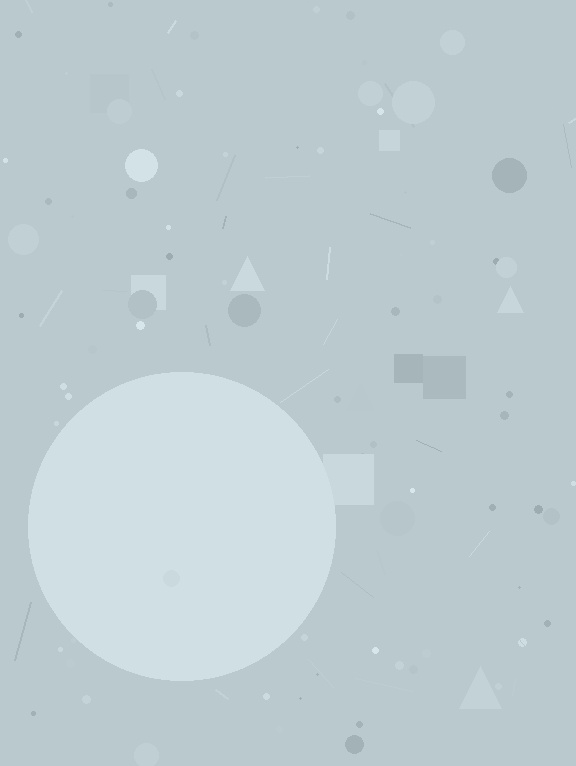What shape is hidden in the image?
A circle is hidden in the image.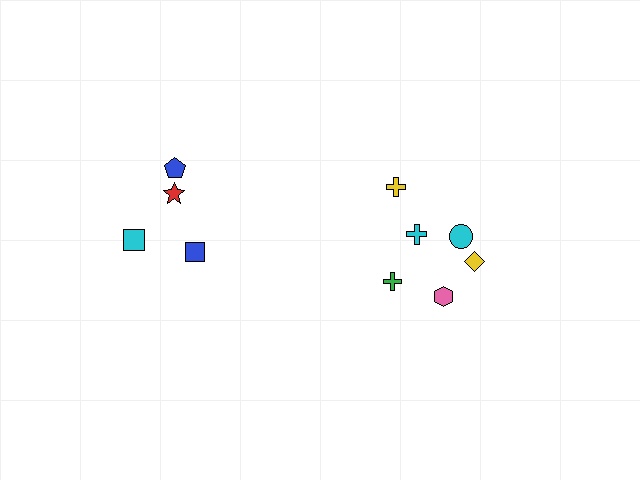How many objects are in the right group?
There are 6 objects.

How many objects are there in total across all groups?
There are 10 objects.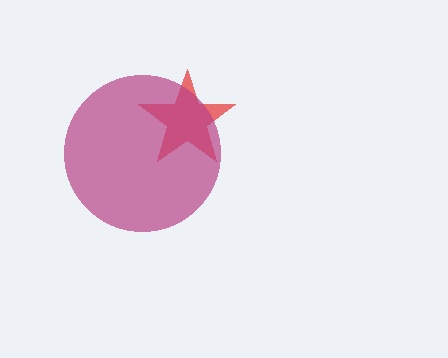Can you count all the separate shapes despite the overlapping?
Yes, there are 2 separate shapes.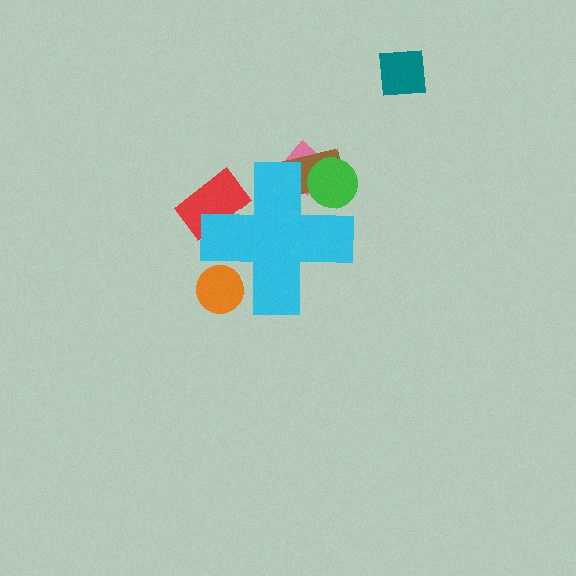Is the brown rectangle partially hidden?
Yes, the brown rectangle is partially hidden behind the cyan cross.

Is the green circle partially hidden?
Yes, the green circle is partially hidden behind the cyan cross.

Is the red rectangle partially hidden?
Yes, the red rectangle is partially hidden behind the cyan cross.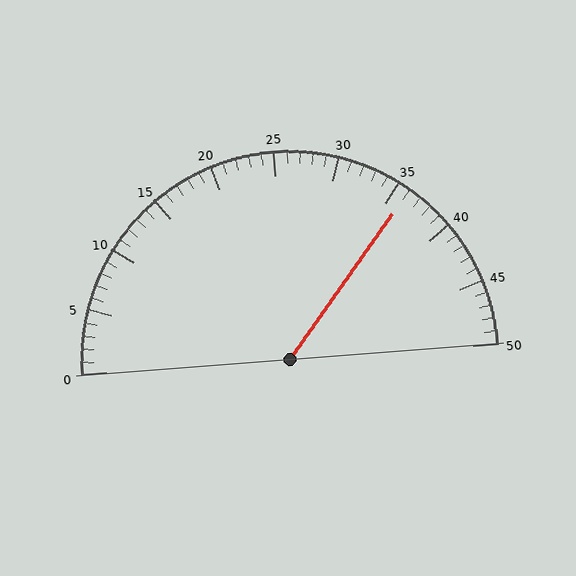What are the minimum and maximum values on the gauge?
The gauge ranges from 0 to 50.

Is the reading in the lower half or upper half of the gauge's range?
The reading is in the upper half of the range (0 to 50).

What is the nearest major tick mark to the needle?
The nearest major tick mark is 35.